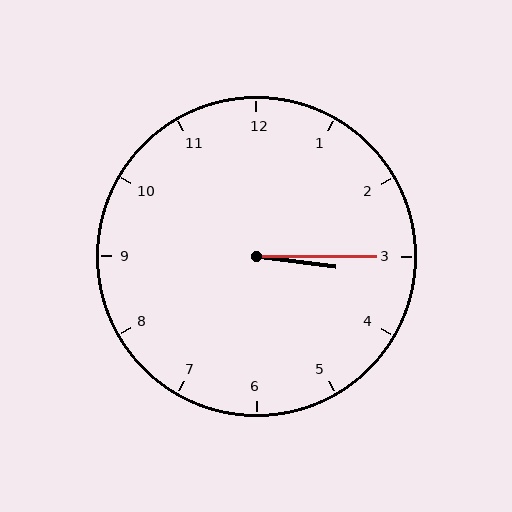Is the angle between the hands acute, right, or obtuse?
It is acute.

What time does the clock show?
3:15.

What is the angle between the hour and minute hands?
Approximately 8 degrees.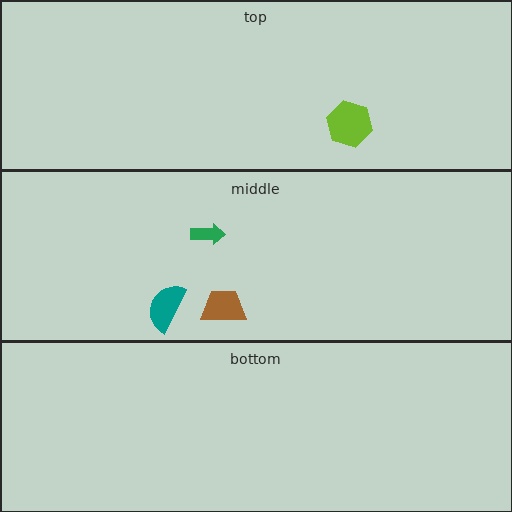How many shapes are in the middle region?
3.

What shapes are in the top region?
The lime hexagon.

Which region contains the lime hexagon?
The top region.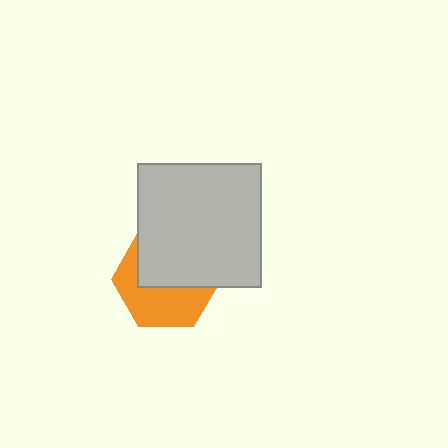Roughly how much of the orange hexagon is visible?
About half of it is visible (roughly 49%).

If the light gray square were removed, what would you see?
You would see the complete orange hexagon.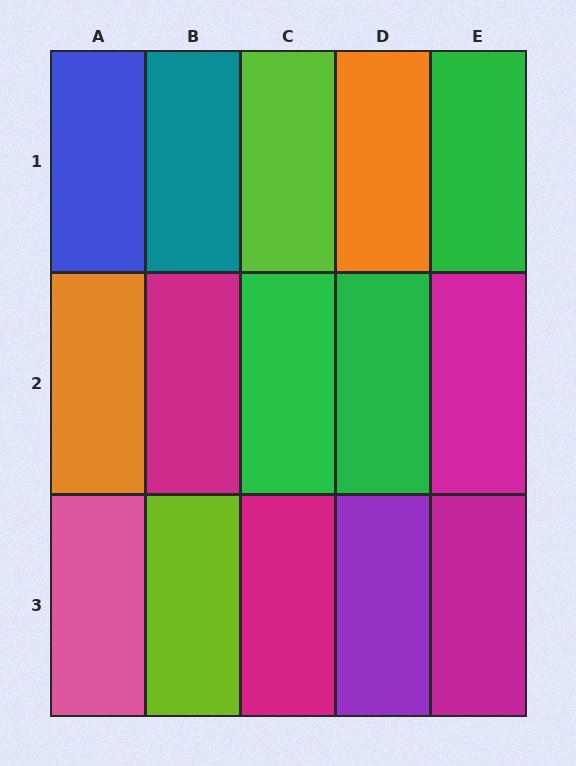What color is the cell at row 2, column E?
Magenta.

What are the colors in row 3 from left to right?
Pink, lime, magenta, purple, magenta.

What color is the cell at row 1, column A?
Blue.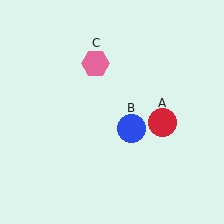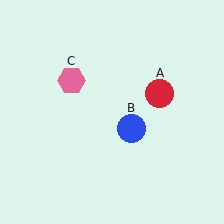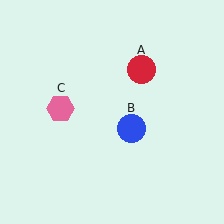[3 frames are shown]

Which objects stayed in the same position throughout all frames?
Blue circle (object B) remained stationary.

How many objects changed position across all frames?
2 objects changed position: red circle (object A), pink hexagon (object C).